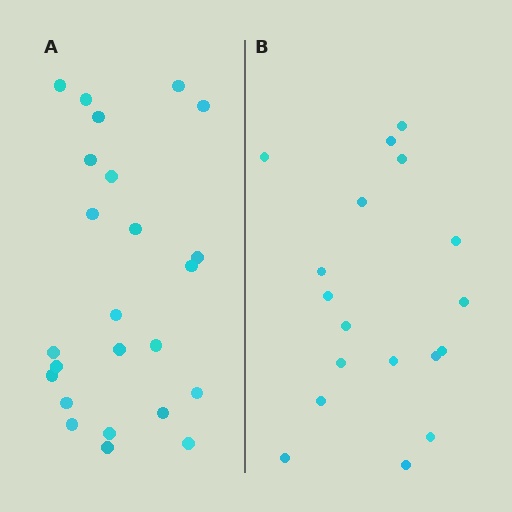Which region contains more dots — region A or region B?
Region A (the left region) has more dots.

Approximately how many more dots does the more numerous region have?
Region A has about 6 more dots than region B.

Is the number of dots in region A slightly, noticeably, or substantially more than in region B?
Region A has noticeably more, but not dramatically so. The ratio is roughly 1.3 to 1.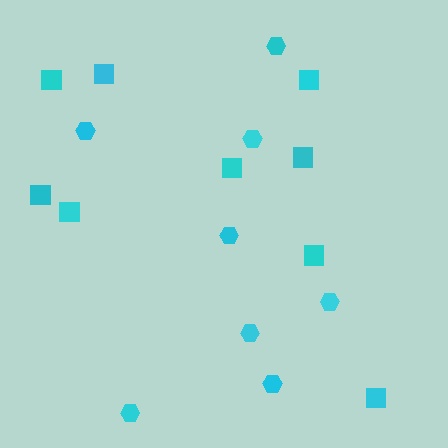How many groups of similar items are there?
There are 2 groups: one group of squares (9) and one group of hexagons (8).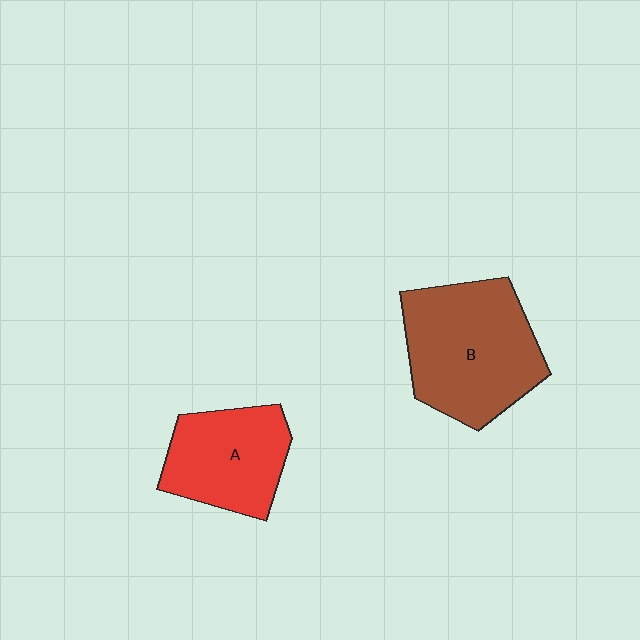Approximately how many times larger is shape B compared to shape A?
Approximately 1.4 times.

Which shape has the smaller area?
Shape A (red).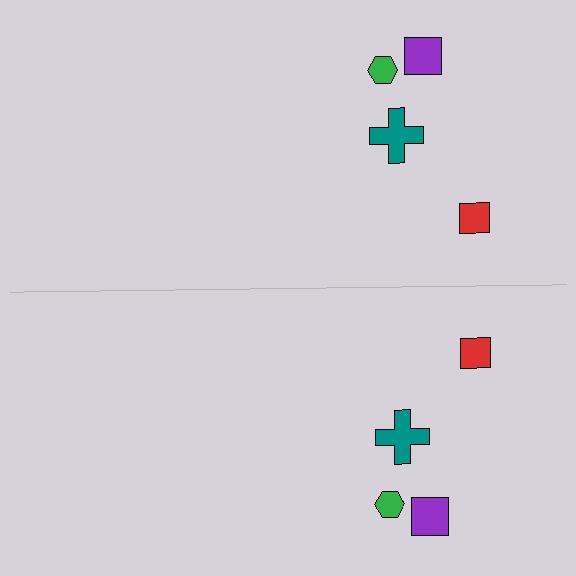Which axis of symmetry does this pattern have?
The pattern has a horizontal axis of symmetry running through the center of the image.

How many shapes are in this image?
There are 8 shapes in this image.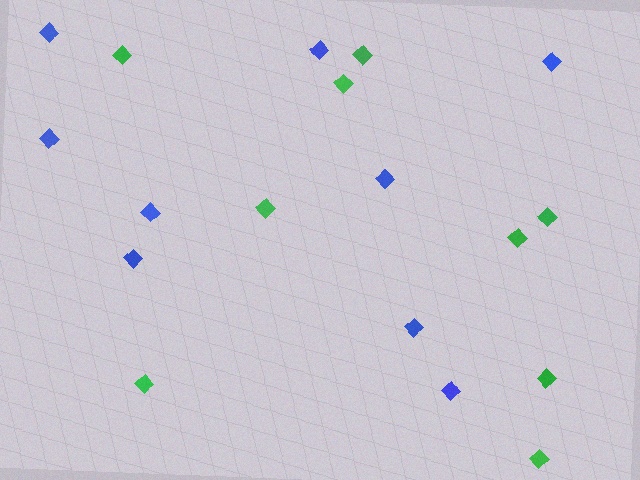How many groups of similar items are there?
There are 2 groups: one group of blue diamonds (9) and one group of green diamonds (9).